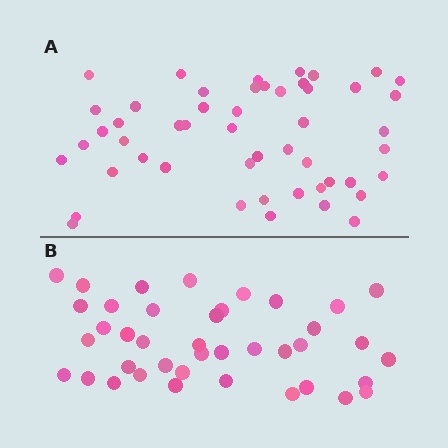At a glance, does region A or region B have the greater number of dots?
Region A (the top region) has more dots.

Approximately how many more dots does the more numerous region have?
Region A has roughly 10 or so more dots than region B.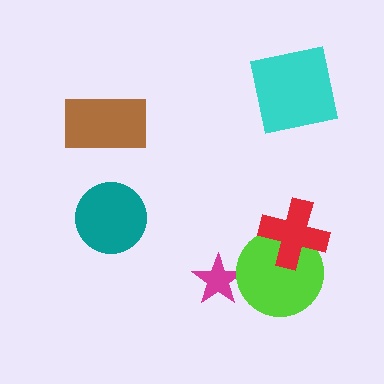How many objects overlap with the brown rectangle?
0 objects overlap with the brown rectangle.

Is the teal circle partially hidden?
No, no other shape covers it.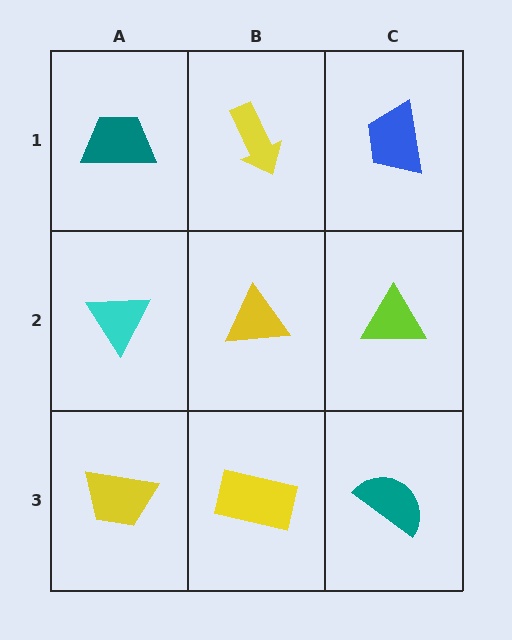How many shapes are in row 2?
3 shapes.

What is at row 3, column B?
A yellow rectangle.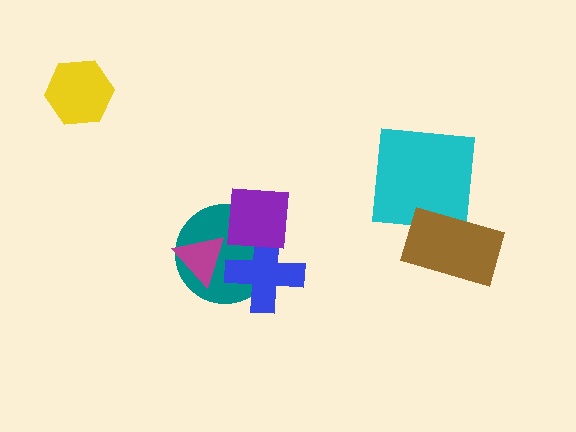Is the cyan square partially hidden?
Yes, it is partially covered by another shape.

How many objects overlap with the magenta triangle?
1 object overlaps with the magenta triangle.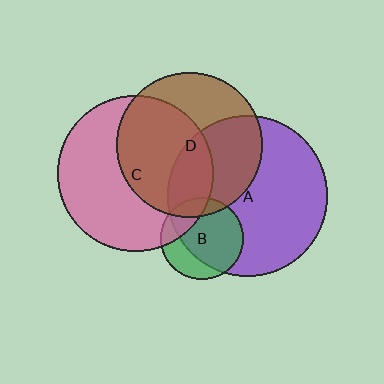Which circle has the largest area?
Circle A (purple).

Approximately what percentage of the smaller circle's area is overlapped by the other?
Approximately 25%.